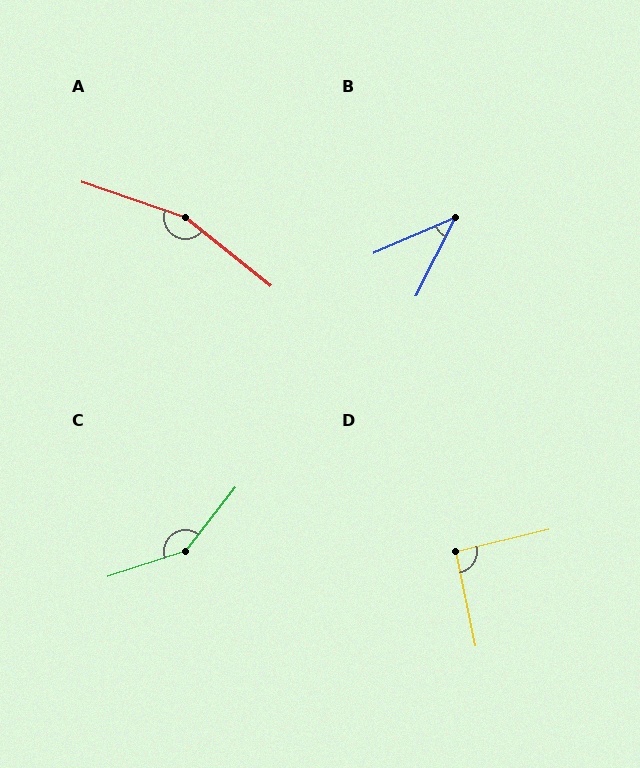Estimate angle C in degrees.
Approximately 146 degrees.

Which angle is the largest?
A, at approximately 160 degrees.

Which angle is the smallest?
B, at approximately 40 degrees.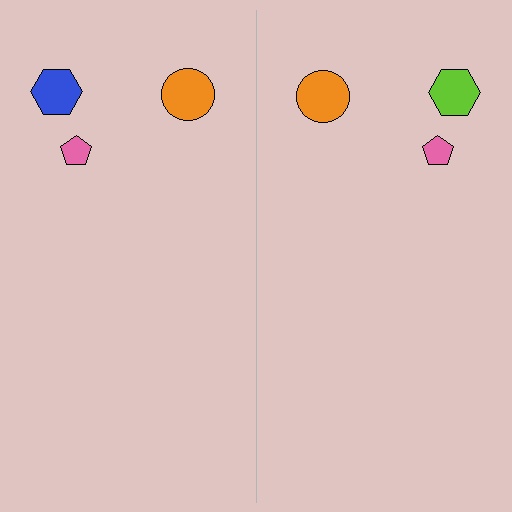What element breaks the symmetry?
The lime hexagon on the right side breaks the symmetry — its mirror counterpart is blue.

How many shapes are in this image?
There are 6 shapes in this image.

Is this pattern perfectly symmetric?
No, the pattern is not perfectly symmetric. The lime hexagon on the right side breaks the symmetry — its mirror counterpart is blue.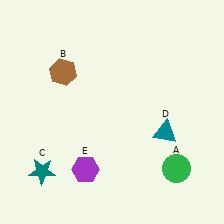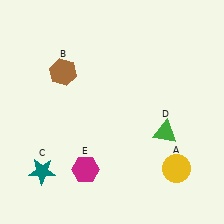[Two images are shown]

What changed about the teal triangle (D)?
In Image 1, D is teal. In Image 2, it changed to green.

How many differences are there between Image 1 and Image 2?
There are 3 differences between the two images.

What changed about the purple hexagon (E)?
In Image 1, E is purple. In Image 2, it changed to magenta.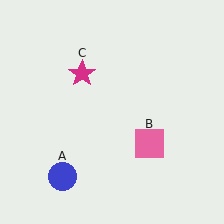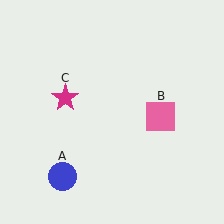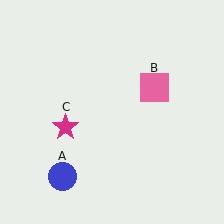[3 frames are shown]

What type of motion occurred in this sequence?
The pink square (object B), magenta star (object C) rotated counterclockwise around the center of the scene.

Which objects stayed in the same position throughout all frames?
Blue circle (object A) remained stationary.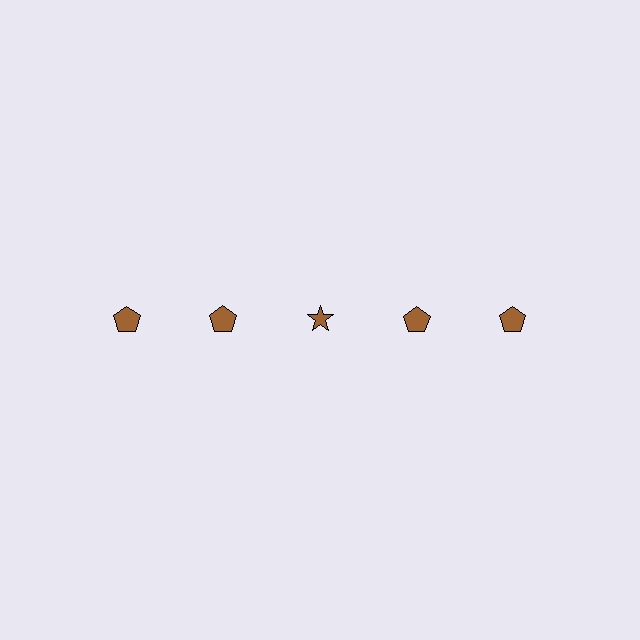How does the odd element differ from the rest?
It has a different shape: star instead of pentagon.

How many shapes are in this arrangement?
There are 5 shapes arranged in a grid pattern.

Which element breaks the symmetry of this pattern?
The brown star in the top row, center column breaks the symmetry. All other shapes are brown pentagons.